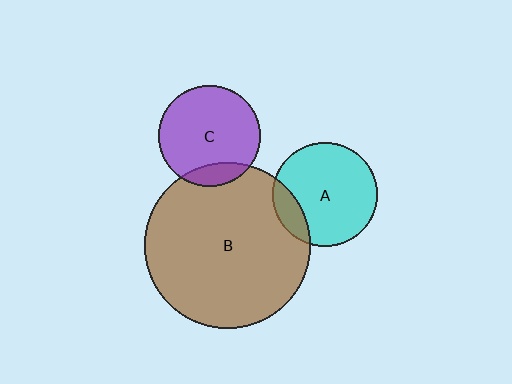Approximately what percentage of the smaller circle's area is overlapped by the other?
Approximately 15%.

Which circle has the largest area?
Circle B (brown).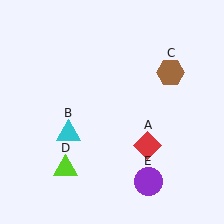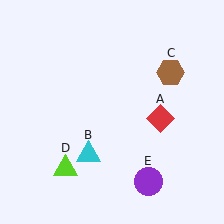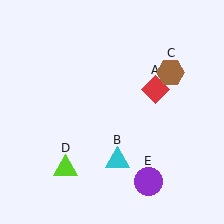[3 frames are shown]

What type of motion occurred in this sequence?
The red diamond (object A), cyan triangle (object B) rotated counterclockwise around the center of the scene.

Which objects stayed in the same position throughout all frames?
Brown hexagon (object C) and lime triangle (object D) and purple circle (object E) remained stationary.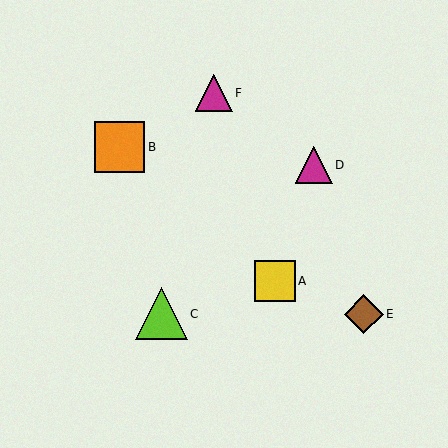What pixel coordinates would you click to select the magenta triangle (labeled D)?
Click at (314, 165) to select the magenta triangle D.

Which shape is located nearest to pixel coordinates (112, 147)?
The orange square (labeled B) at (120, 147) is nearest to that location.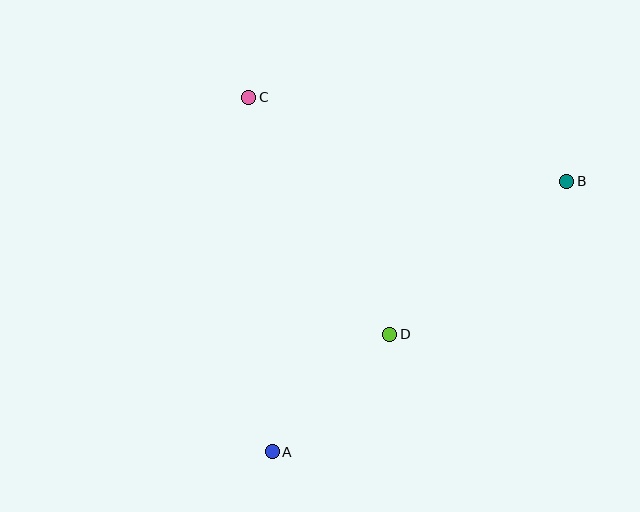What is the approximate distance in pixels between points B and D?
The distance between B and D is approximately 234 pixels.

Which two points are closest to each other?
Points A and D are closest to each other.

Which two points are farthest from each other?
Points A and B are farthest from each other.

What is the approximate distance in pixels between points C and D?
The distance between C and D is approximately 276 pixels.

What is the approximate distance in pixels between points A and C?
The distance between A and C is approximately 356 pixels.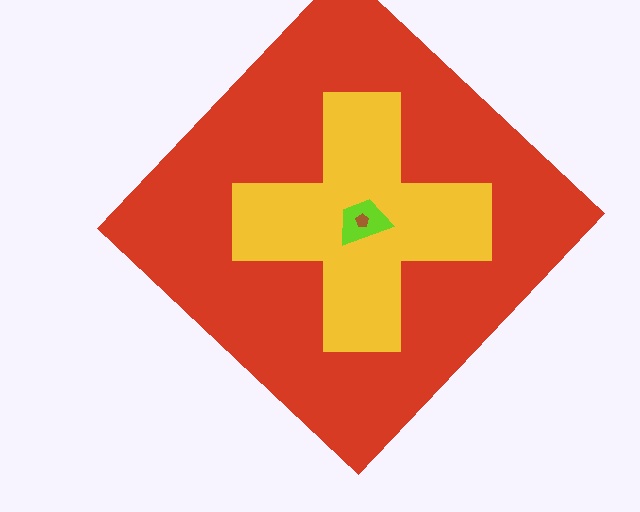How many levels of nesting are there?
4.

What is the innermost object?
The brown pentagon.